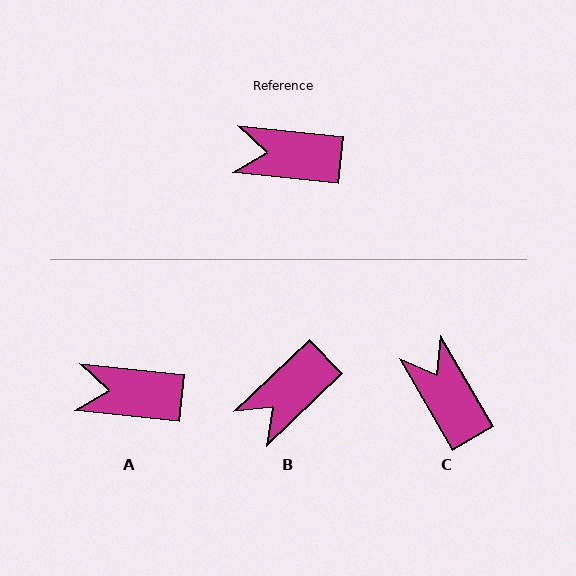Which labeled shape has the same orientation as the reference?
A.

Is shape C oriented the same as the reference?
No, it is off by about 54 degrees.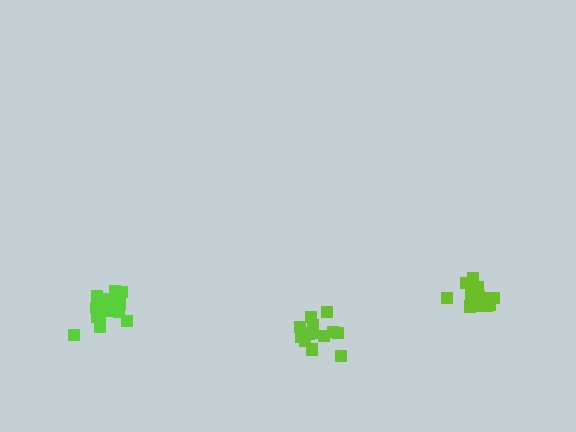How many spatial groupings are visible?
There are 3 spatial groupings.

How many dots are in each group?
Group 1: 16 dots, Group 2: 16 dots, Group 3: 13 dots (45 total).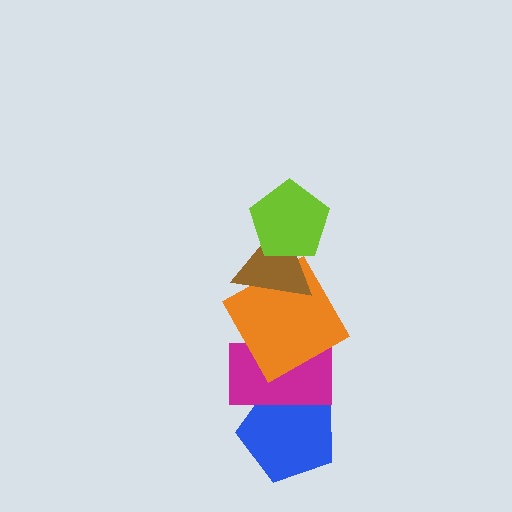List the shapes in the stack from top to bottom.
From top to bottom: the lime pentagon, the brown triangle, the orange square, the magenta rectangle, the blue pentagon.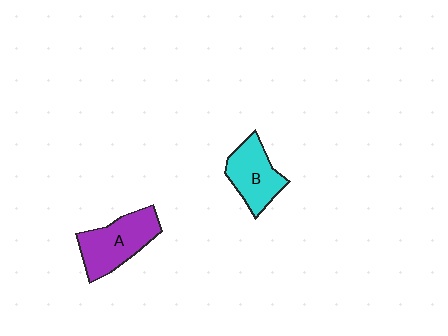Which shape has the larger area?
Shape A (purple).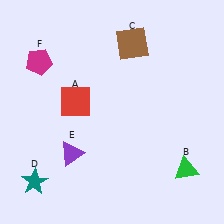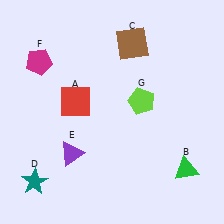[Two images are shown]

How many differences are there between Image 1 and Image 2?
There is 1 difference between the two images.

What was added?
A lime pentagon (G) was added in Image 2.